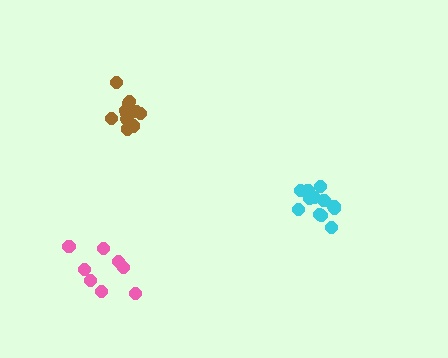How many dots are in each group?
Group 1: 8 dots, Group 2: 12 dots, Group 3: 12 dots (32 total).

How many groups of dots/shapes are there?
There are 3 groups.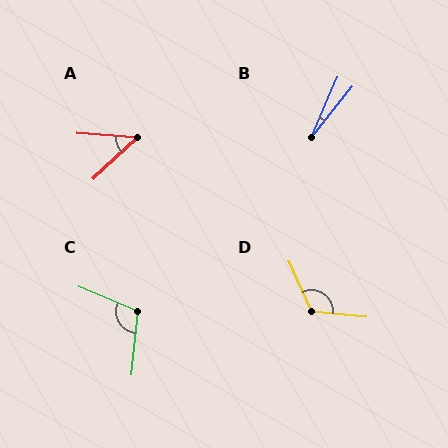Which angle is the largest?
D, at approximately 120 degrees.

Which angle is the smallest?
B, at approximately 16 degrees.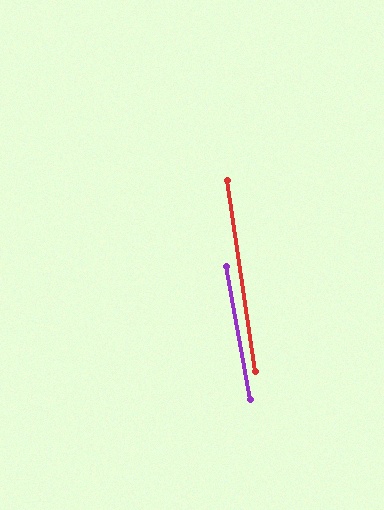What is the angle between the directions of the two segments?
Approximately 2 degrees.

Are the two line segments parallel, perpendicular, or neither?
Parallel — their directions differ by only 1.7°.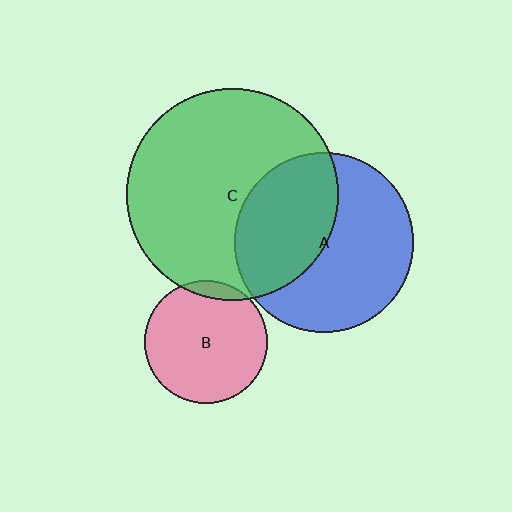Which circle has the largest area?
Circle C (green).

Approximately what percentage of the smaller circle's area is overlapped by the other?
Approximately 5%.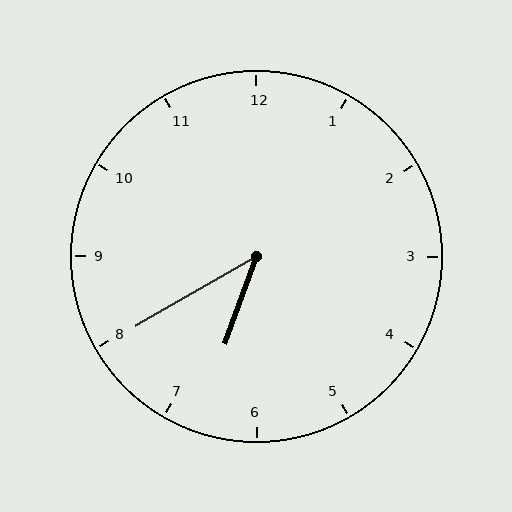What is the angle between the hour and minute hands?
Approximately 40 degrees.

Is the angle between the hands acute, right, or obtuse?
It is acute.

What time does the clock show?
6:40.